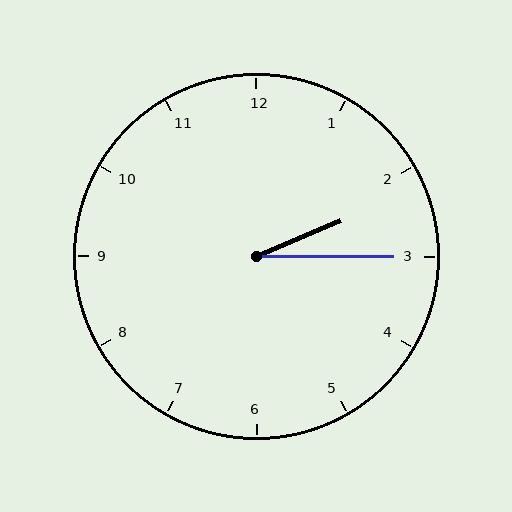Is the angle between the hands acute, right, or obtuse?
It is acute.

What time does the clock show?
2:15.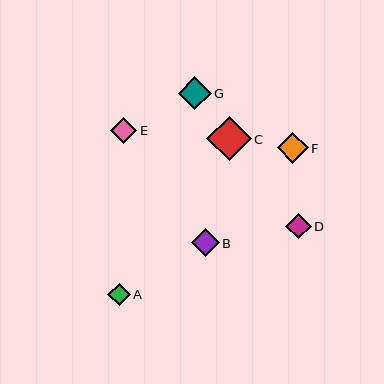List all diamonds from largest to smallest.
From largest to smallest: C, G, F, B, E, D, A.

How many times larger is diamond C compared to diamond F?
Diamond C is approximately 1.5 times the size of diamond F.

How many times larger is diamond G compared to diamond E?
Diamond G is approximately 1.3 times the size of diamond E.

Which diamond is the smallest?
Diamond A is the smallest with a size of approximately 22 pixels.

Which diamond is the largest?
Diamond C is the largest with a size of approximately 44 pixels.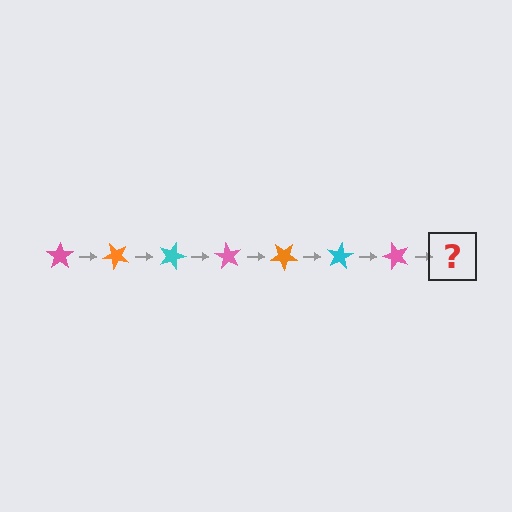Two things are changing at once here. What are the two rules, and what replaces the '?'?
The two rules are that it rotates 45 degrees each step and the color cycles through pink, orange, and cyan. The '?' should be an orange star, rotated 315 degrees from the start.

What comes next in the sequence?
The next element should be an orange star, rotated 315 degrees from the start.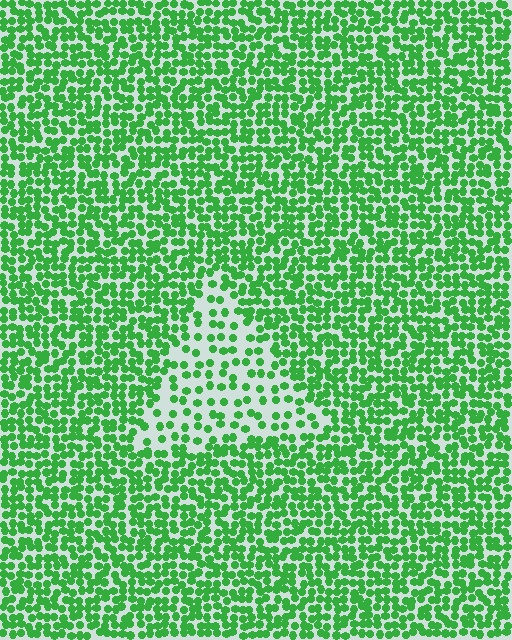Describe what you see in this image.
The image contains small green elements arranged at two different densities. A triangle-shaped region is visible where the elements are less densely packed than the surrounding area.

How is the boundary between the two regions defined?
The boundary is defined by a change in element density (approximately 2.2x ratio). All elements are the same color, size, and shape.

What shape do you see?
I see a triangle.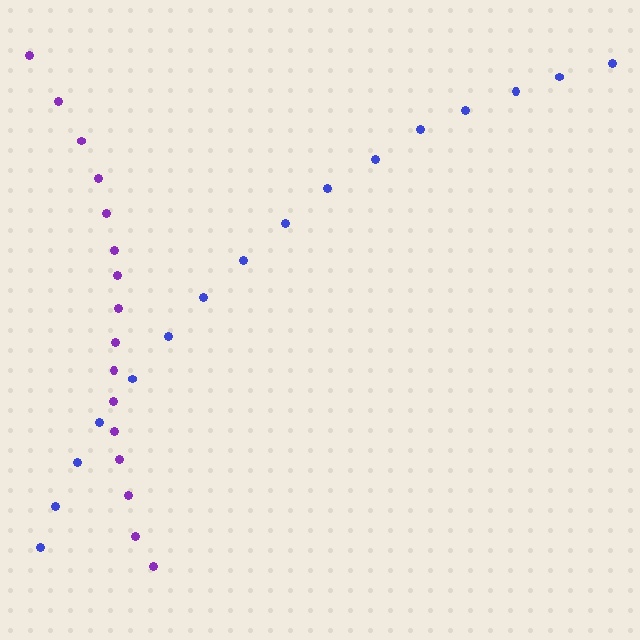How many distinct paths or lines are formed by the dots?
There are 2 distinct paths.